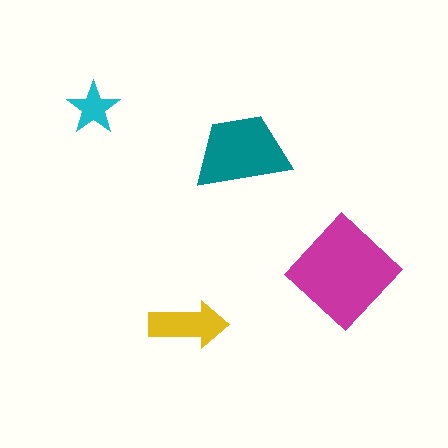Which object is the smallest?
The cyan star.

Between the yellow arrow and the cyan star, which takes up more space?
The yellow arrow.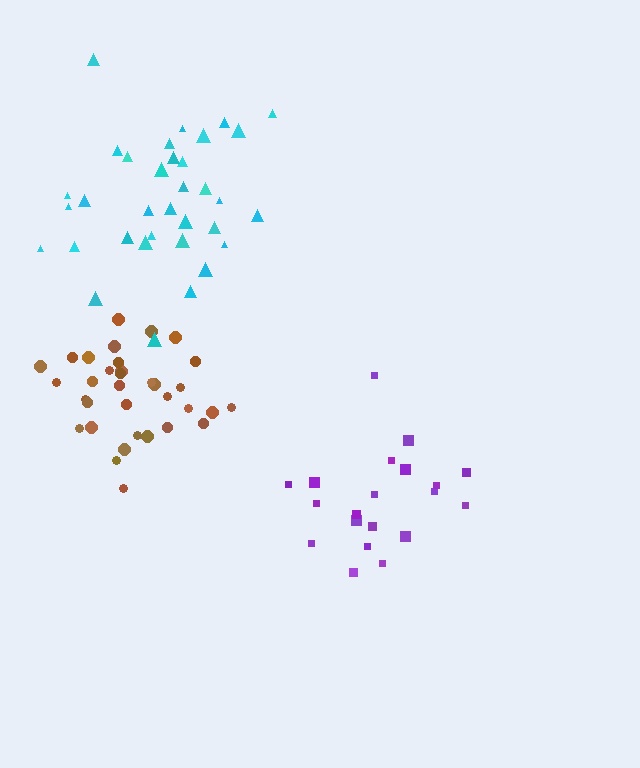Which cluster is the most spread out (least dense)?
Cyan.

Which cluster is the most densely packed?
Brown.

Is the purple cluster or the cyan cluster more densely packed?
Purple.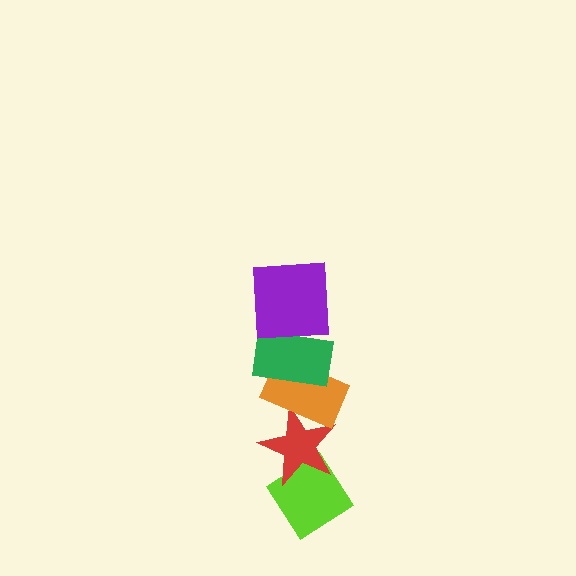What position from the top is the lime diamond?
The lime diamond is 5th from the top.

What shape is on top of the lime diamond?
The red star is on top of the lime diamond.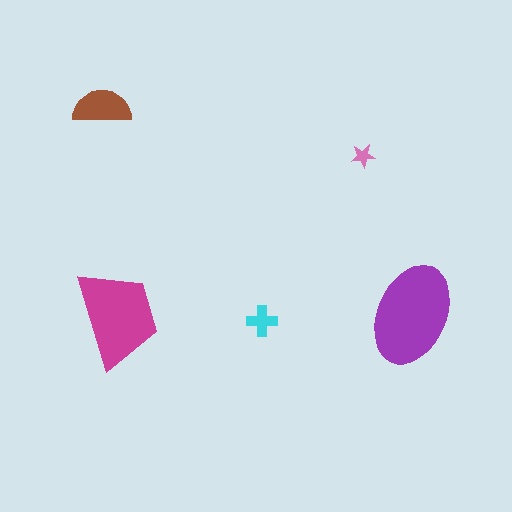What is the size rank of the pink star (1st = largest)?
5th.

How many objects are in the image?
There are 5 objects in the image.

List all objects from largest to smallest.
The purple ellipse, the magenta trapezoid, the brown semicircle, the cyan cross, the pink star.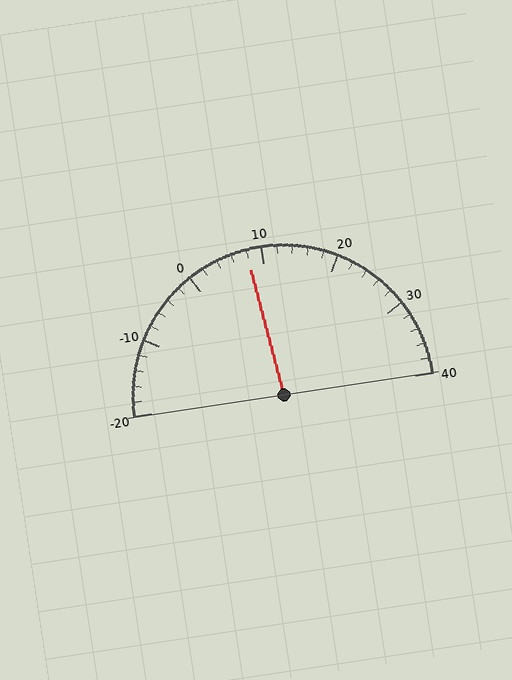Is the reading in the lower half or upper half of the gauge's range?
The reading is in the lower half of the range (-20 to 40).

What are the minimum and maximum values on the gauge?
The gauge ranges from -20 to 40.